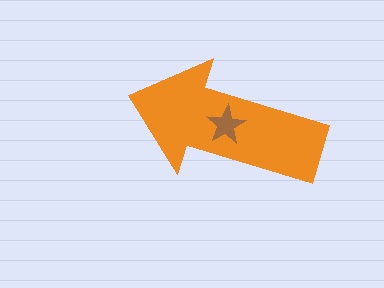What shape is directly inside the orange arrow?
The brown star.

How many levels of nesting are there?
2.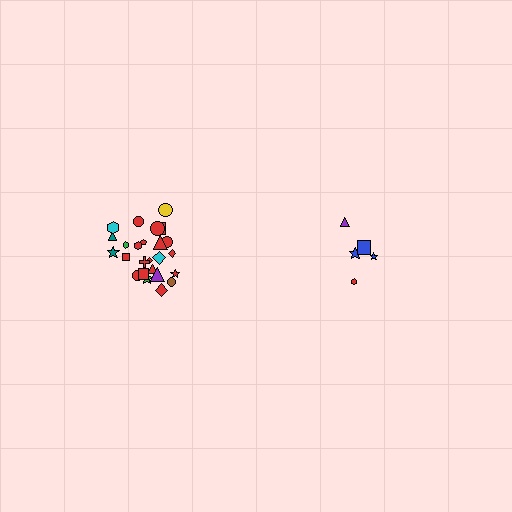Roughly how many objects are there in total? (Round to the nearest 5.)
Roughly 30 objects in total.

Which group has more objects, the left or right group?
The left group.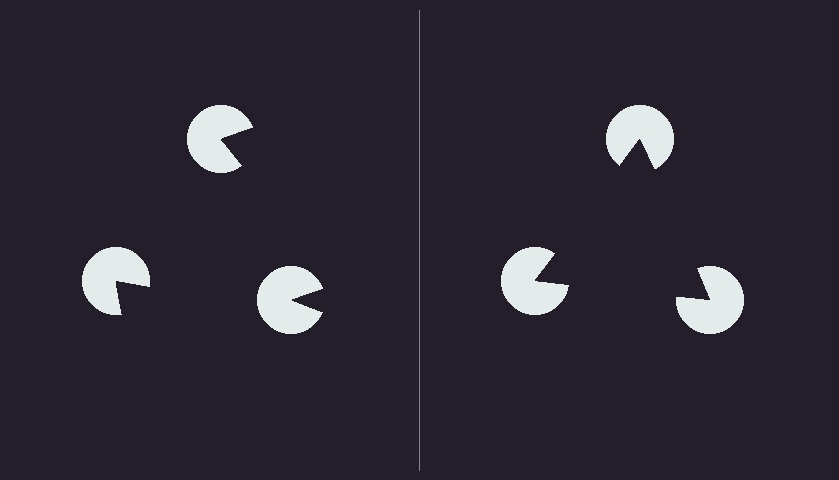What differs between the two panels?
The pac-man discs are positioned identically on both sides; only the wedge orientations differ. On the right they align to a triangle; on the left they are misaligned.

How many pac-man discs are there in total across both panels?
6 — 3 on each side.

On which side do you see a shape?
An illusory triangle appears on the right side. On the left side the wedge cuts are rotated, so no coherent shape forms.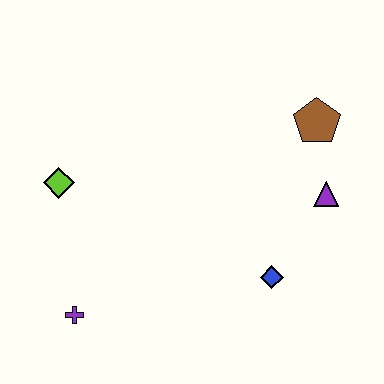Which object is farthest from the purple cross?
The brown pentagon is farthest from the purple cross.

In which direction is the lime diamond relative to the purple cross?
The lime diamond is above the purple cross.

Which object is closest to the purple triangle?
The brown pentagon is closest to the purple triangle.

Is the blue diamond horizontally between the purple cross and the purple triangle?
Yes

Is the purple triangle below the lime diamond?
Yes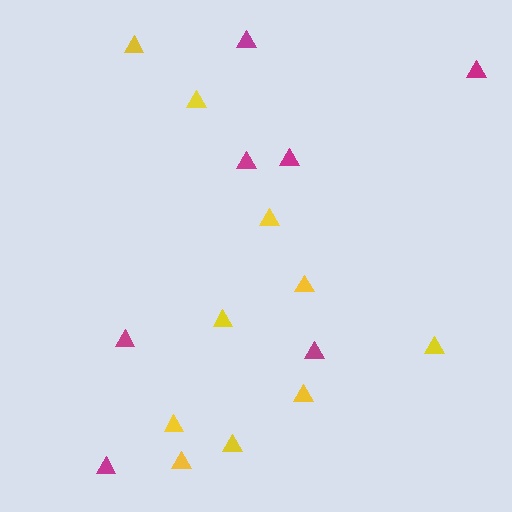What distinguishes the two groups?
There are 2 groups: one group of yellow triangles (10) and one group of magenta triangles (7).